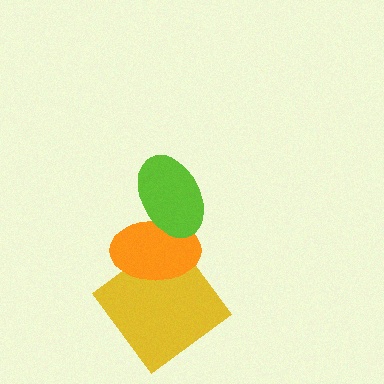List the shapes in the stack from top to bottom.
From top to bottom: the lime ellipse, the orange ellipse, the yellow diamond.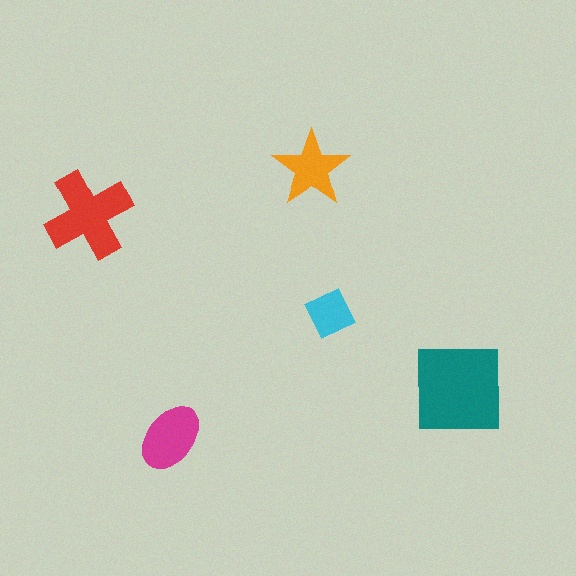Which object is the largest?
The teal square.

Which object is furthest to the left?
The red cross is leftmost.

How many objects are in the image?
There are 5 objects in the image.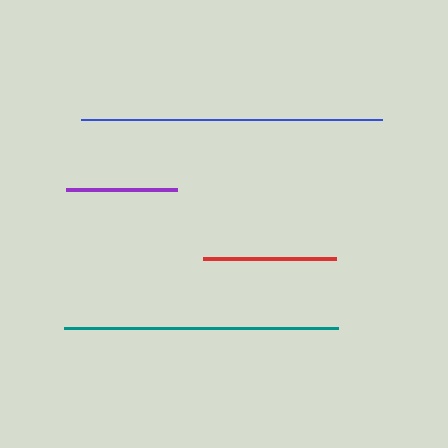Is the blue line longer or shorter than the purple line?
The blue line is longer than the purple line.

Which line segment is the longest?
The blue line is the longest at approximately 301 pixels.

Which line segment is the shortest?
The purple line is the shortest at approximately 111 pixels.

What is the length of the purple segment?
The purple segment is approximately 111 pixels long.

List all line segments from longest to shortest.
From longest to shortest: blue, teal, red, purple.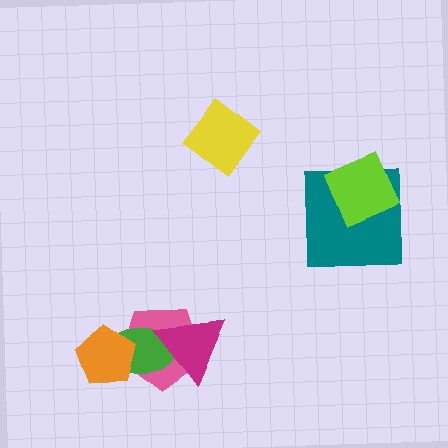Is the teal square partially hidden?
Yes, it is partially covered by another shape.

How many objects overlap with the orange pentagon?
2 objects overlap with the orange pentagon.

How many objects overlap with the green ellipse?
3 objects overlap with the green ellipse.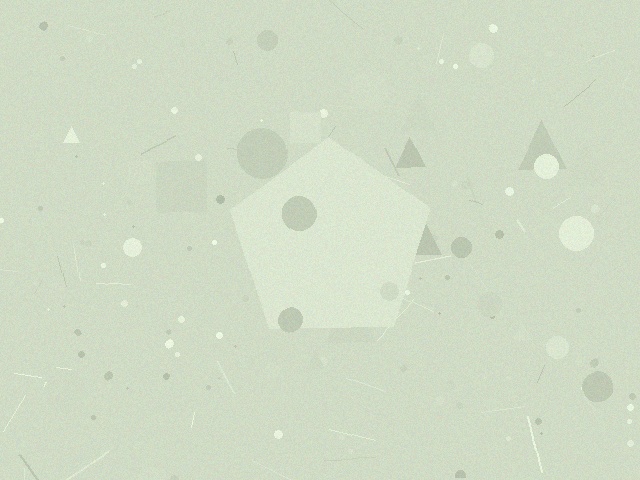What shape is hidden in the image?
A pentagon is hidden in the image.